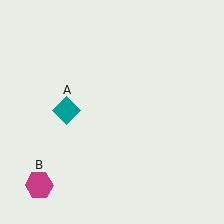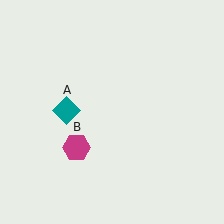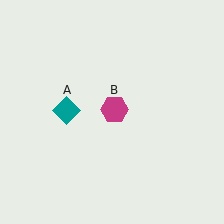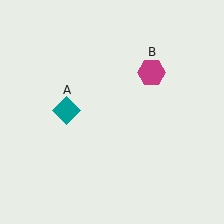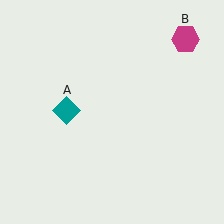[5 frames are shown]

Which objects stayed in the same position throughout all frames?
Teal diamond (object A) remained stationary.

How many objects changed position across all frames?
1 object changed position: magenta hexagon (object B).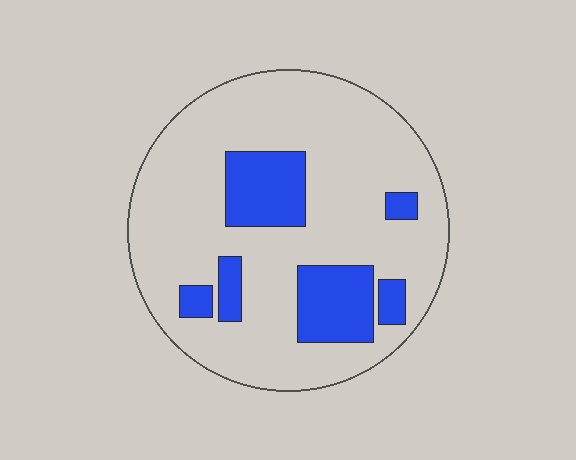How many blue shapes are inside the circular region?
6.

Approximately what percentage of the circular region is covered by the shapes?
Approximately 20%.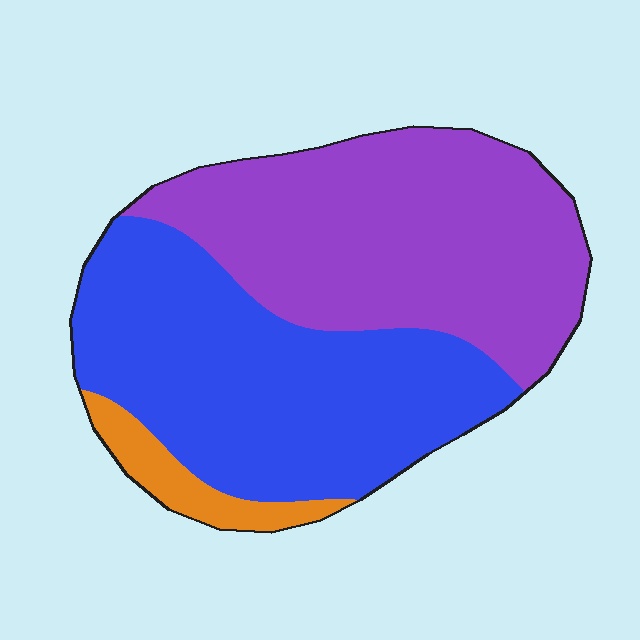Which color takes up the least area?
Orange, at roughly 5%.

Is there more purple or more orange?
Purple.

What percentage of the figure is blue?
Blue takes up about one half (1/2) of the figure.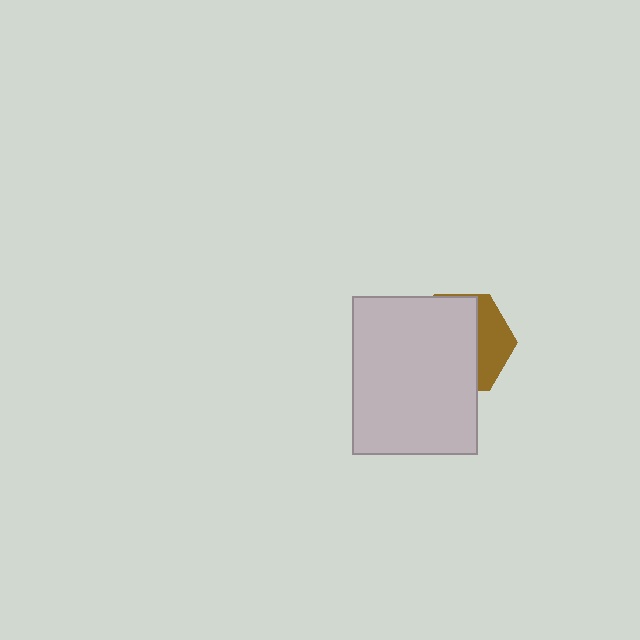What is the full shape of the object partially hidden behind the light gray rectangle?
The partially hidden object is a brown hexagon.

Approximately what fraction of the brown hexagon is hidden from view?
Roughly 68% of the brown hexagon is hidden behind the light gray rectangle.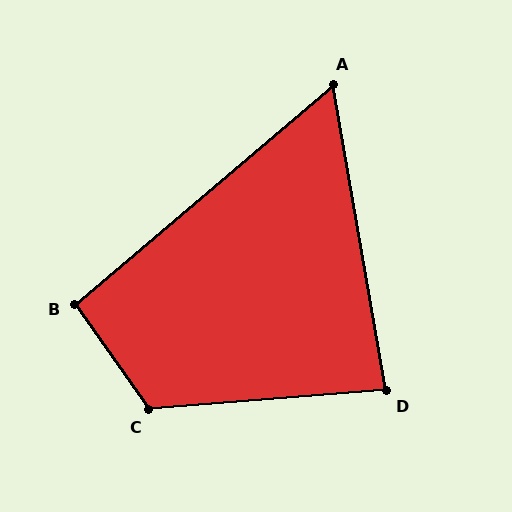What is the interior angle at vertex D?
Approximately 85 degrees (acute).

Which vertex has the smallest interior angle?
A, at approximately 60 degrees.